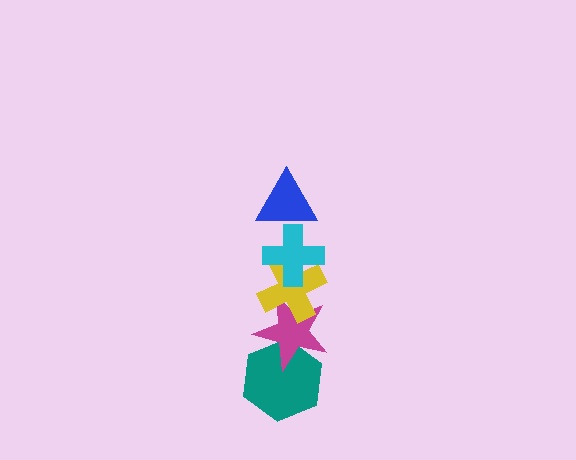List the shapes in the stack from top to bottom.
From top to bottom: the blue triangle, the cyan cross, the yellow cross, the magenta star, the teal hexagon.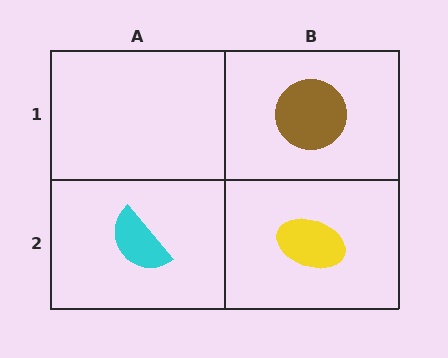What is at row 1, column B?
A brown circle.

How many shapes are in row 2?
2 shapes.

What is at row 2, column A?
A cyan semicircle.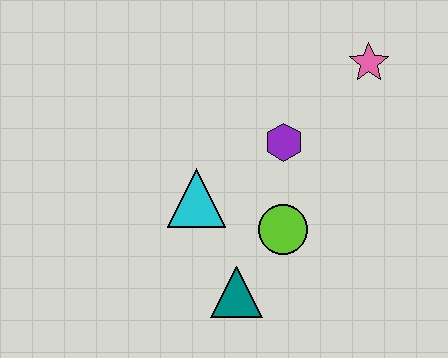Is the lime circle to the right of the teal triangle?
Yes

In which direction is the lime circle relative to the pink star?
The lime circle is below the pink star.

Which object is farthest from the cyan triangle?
The pink star is farthest from the cyan triangle.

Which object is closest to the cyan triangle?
The lime circle is closest to the cyan triangle.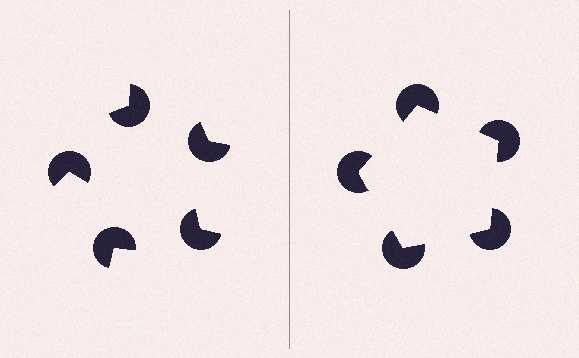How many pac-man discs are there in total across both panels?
10 — 5 on each side.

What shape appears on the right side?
An illusory pentagon.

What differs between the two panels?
The pac-man discs are positioned identically on both sides; only the wedge orientations differ. On the right they align to a pentagon; on the left they are misaligned.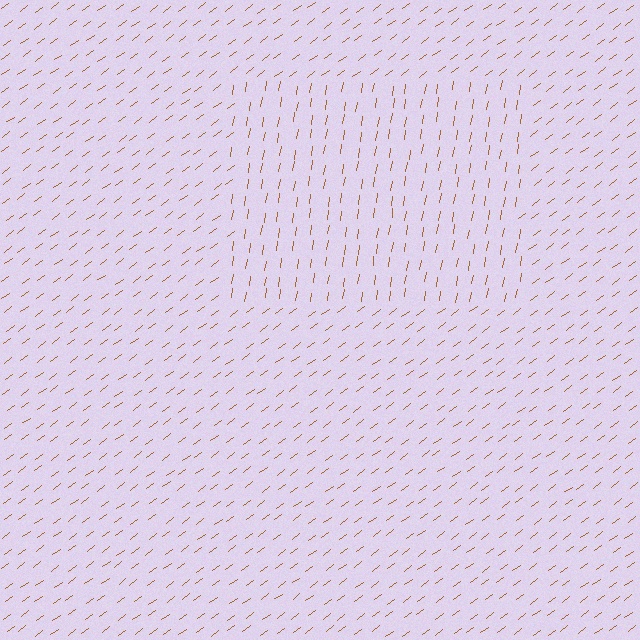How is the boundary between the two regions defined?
The boundary is defined purely by a change in line orientation (approximately 45 degrees difference). All lines are the same color and thickness.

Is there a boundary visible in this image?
Yes, there is a texture boundary formed by a change in line orientation.